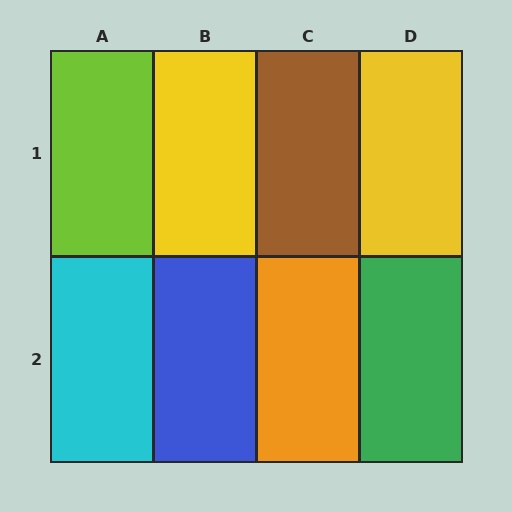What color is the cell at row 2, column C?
Orange.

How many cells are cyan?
1 cell is cyan.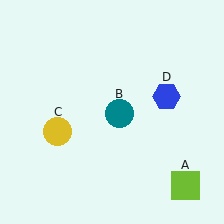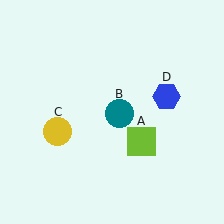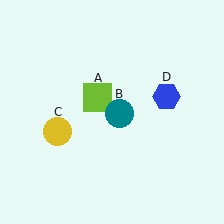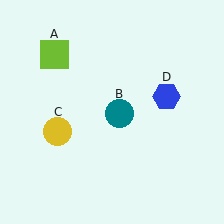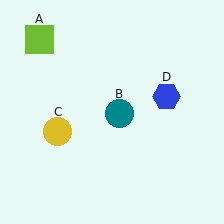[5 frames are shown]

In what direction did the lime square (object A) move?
The lime square (object A) moved up and to the left.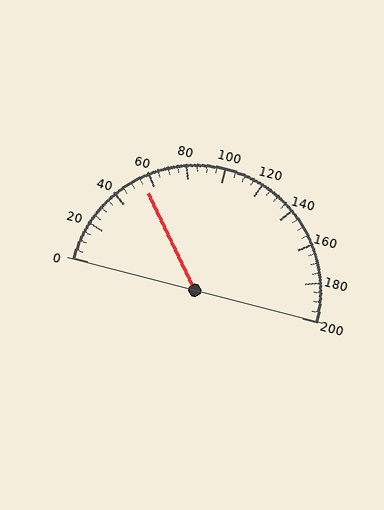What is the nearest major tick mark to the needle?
The nearest major tick mark is 60.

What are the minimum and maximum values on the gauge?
The gauge ranges from 0 to 200.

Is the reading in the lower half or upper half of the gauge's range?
The reading is in the lower half of the range (0 to 200).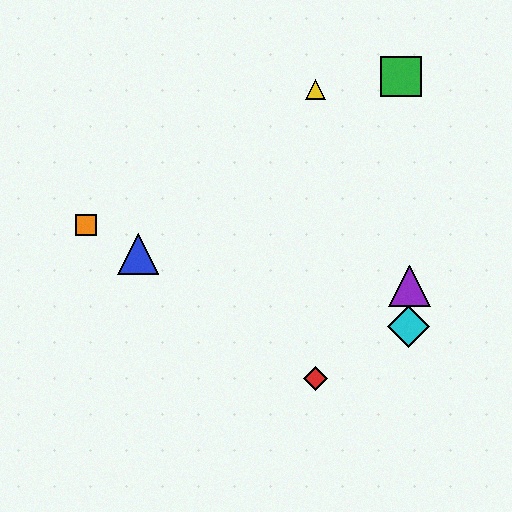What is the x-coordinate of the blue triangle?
The blue triangle is at x≈138.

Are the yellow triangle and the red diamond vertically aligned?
Yes, both are at x≈315.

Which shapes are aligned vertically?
The red diamond, the yellow triangle are aligned vertically.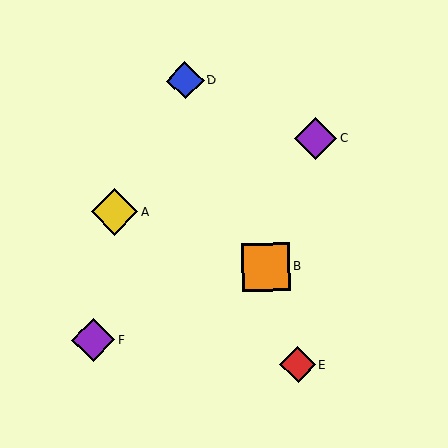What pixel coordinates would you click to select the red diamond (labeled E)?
Click at (298, 365) to select the red diamond E.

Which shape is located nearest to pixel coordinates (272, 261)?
The orange square (labeled B) at (266, 267) is nearest to that location.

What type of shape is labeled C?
Shape C is a purple diamond.